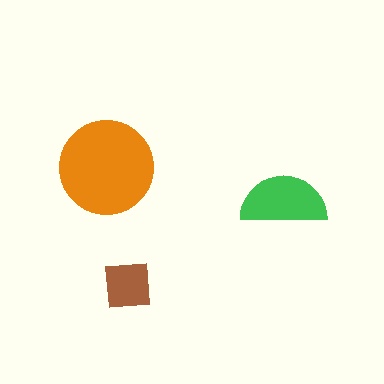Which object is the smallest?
The brown square.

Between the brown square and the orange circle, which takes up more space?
The orange circle.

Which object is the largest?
The orange circle.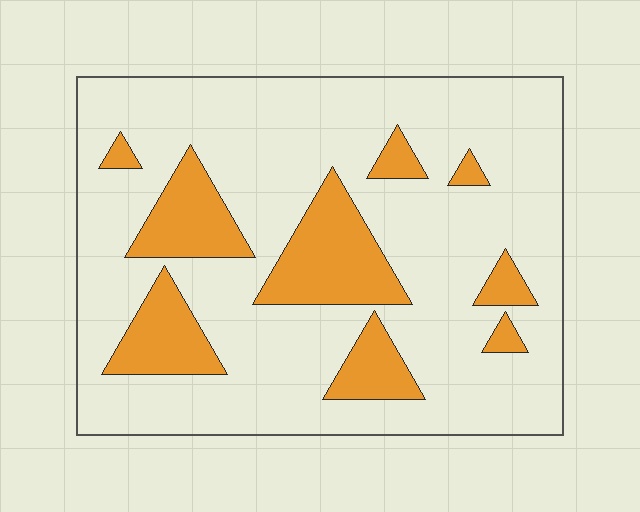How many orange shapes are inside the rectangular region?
9.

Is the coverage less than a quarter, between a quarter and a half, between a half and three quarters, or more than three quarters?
Less than a quarter.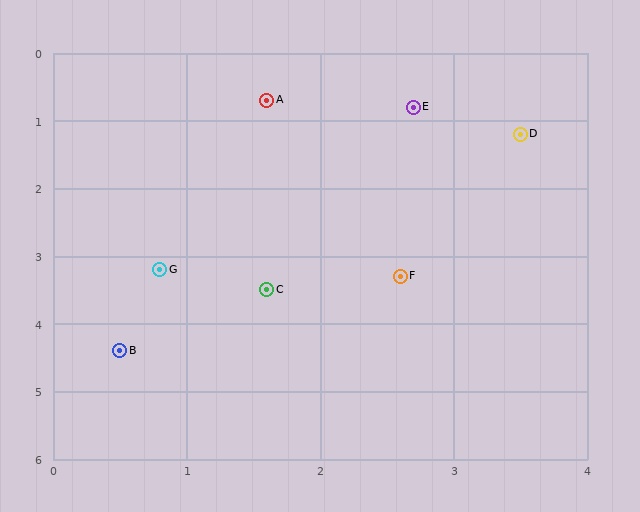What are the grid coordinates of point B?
Point B is at approximately (0.5, 4.4).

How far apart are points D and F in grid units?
Points D and F are about 2.3 grid units apart.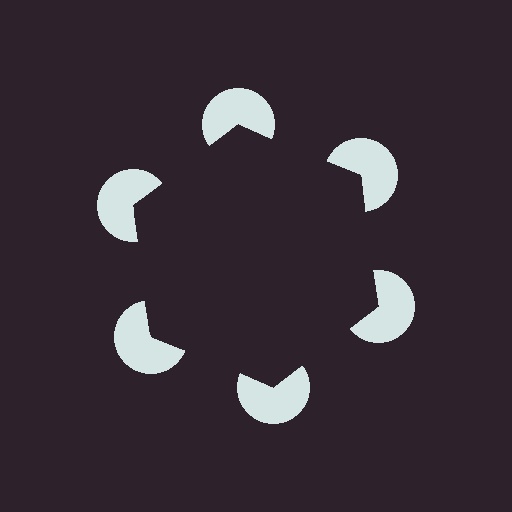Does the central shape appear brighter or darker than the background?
It typically appears slightly darker than the background, even though no actual brightness change is drawn.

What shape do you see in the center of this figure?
An illusory hexagon — its edges are inferred from the aligned wedge cuts in the pac-man discs, not physically drawn.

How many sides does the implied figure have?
6 sides.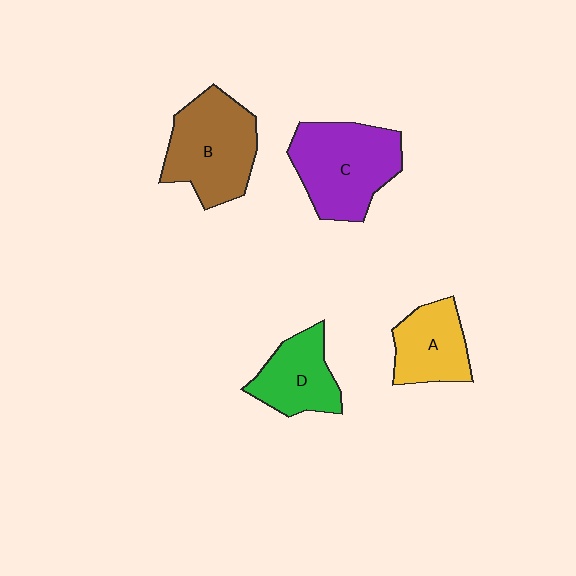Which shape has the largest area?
Shape C (purple).